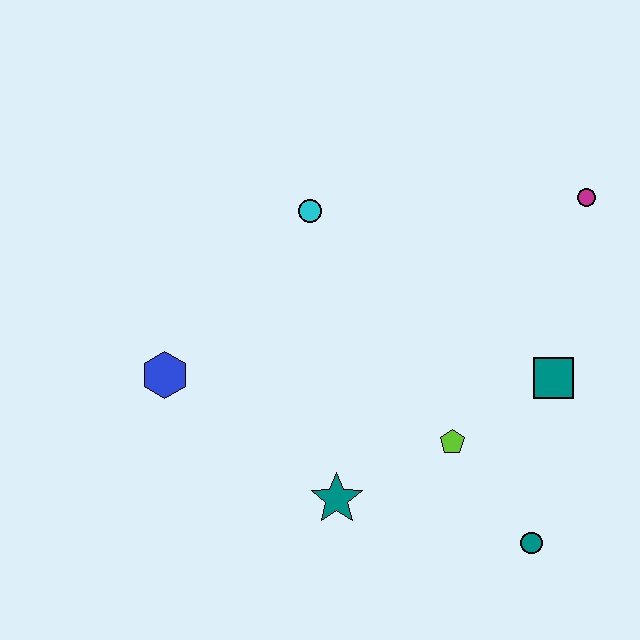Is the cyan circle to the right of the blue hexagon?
Yes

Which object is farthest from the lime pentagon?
The blue hexagon is farthest from the lime pentagon.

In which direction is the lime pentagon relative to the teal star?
The lime pentagon is to the right of the teal star.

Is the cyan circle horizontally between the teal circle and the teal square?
No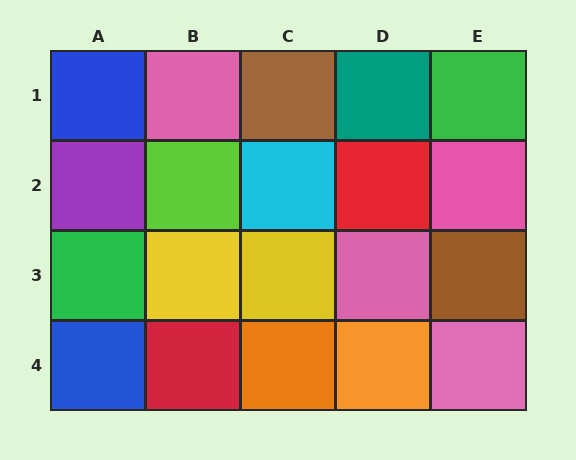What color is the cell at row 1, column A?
Blue.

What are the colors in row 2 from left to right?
Purple, lime, cyan, red, pink.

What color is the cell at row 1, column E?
Green.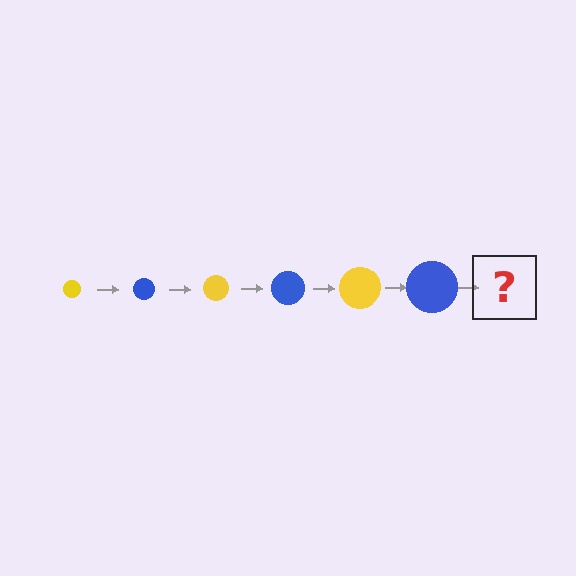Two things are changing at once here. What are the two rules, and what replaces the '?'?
The two rules are that the circle grows larger each step and the color cycles through yellow and blue. The '?' should be a yellow circle, larger than the previous one.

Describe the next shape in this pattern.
It should be a yellow circle, larger than the previous one.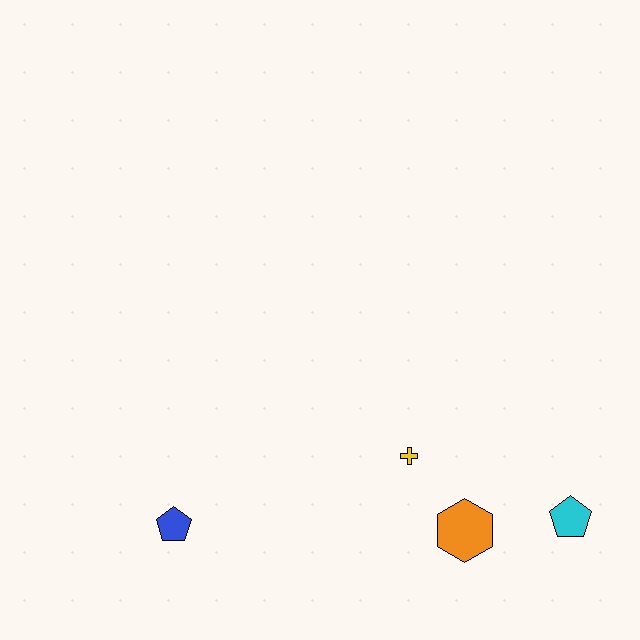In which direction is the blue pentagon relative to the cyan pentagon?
The blue pentagon is to the left of the cyan pentagon.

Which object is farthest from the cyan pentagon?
The blue pentagon is farthest from the cyan pentagon.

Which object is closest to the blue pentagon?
The yellow cross is closest to the blue pentagon.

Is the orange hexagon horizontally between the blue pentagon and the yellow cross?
No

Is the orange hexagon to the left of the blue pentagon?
No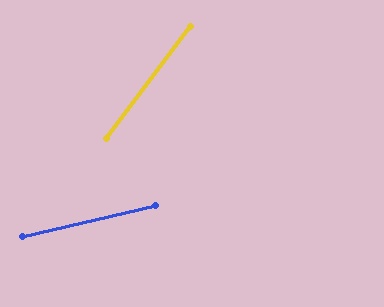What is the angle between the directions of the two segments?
Approximately 40 degrees.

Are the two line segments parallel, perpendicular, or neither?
Neither parallel nor perpendicular — they differ by about 40°.